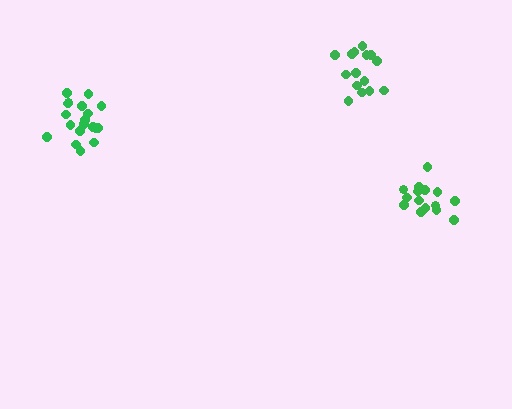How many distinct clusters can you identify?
There are 3 distinct clusters.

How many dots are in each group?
Group 1: 15 dots, Group 2: 19 dots, Group 3: 15 dots (49 total).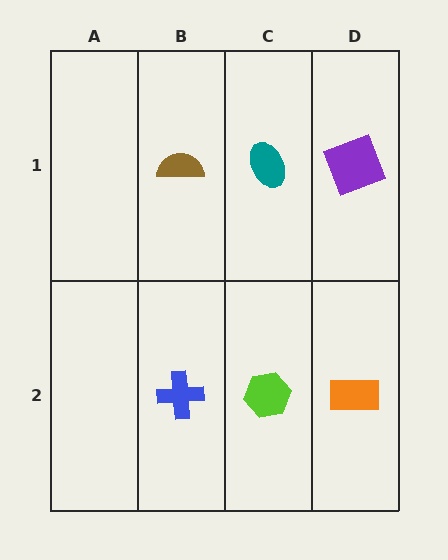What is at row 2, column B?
A blue cross.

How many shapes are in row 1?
3 shapes.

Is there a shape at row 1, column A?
No, that cell is empty.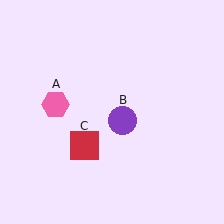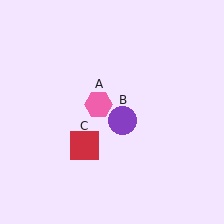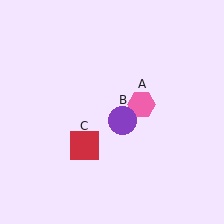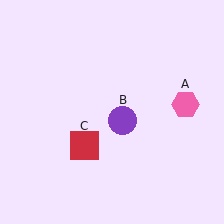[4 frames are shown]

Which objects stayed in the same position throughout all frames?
Purple circle (object B) and red square (object C) remained stationary.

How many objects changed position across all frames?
1 object changed position: pink hexagon (object A).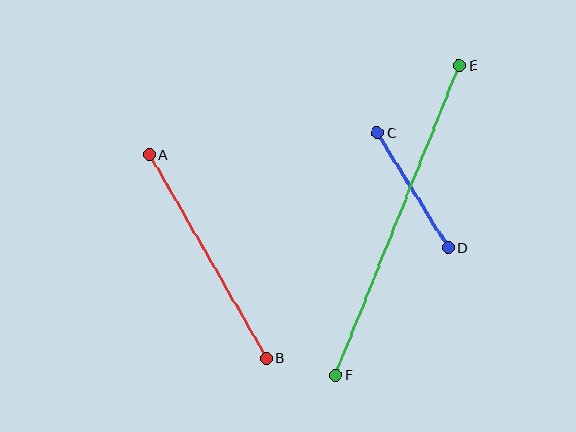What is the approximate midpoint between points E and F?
The midpoint is at approximately (397, 221) pixels.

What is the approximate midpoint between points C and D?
The midpoint is at approximately (413, 191) pixels.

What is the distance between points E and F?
The distance is approximately 334 pixels.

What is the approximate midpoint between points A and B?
The midpoint is at approximately (208, 257) pixels.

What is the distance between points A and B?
The distance is approximately 235 pixels.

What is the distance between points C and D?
The distance is approximately 135 pixels.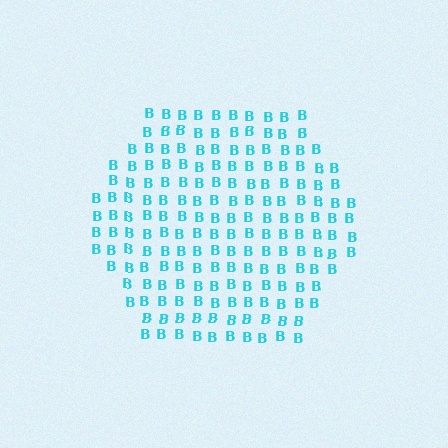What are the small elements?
The small elements are letter B's.